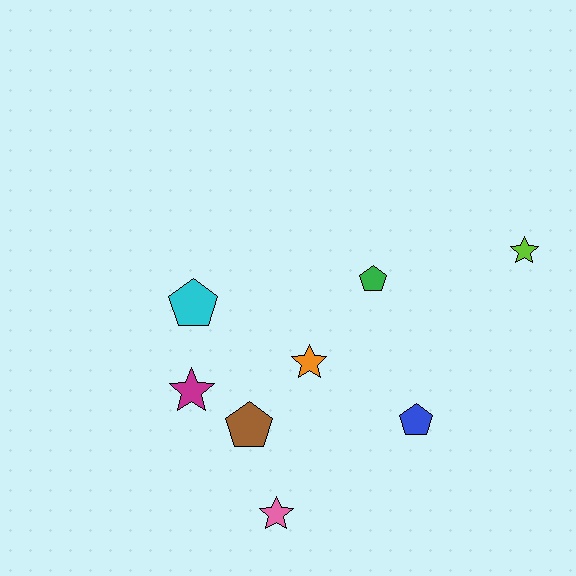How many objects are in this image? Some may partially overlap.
There are 8 objects.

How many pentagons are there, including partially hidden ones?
There are 4 pentagons.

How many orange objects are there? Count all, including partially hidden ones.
There is 1 orange object.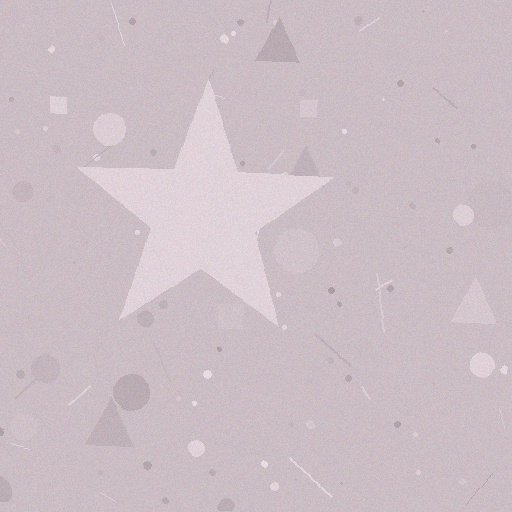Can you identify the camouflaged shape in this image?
The camouflaged shape is a star.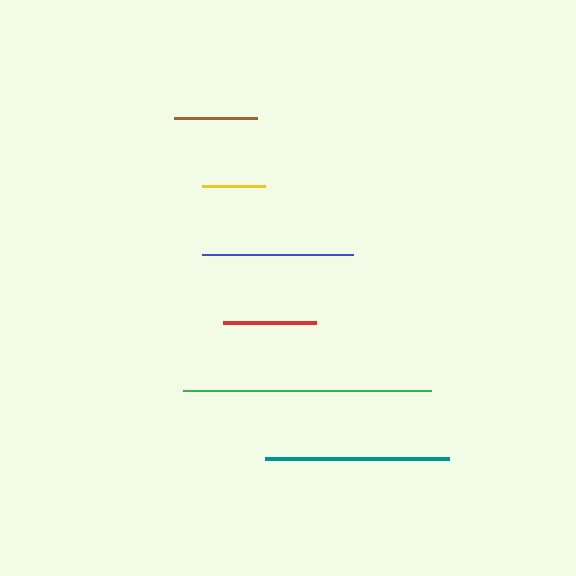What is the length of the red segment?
The red segment is approximately 93 pixels long.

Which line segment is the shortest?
The yellow line is the shortest at approximately 63 pixels.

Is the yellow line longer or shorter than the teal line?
The teal line is longer than the yellow line.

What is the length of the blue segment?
The blue segment is approximately 152 pixels long.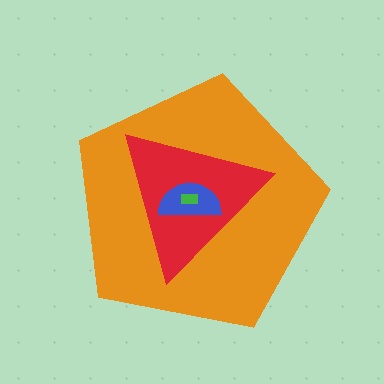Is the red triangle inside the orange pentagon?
Yes.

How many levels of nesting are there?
4.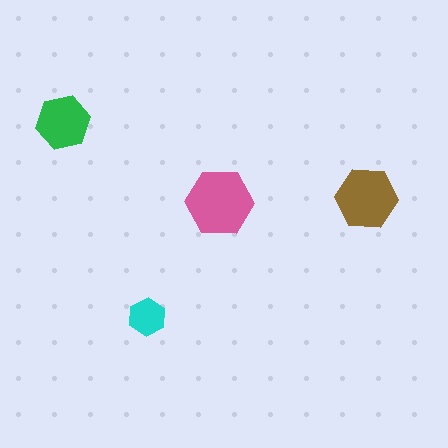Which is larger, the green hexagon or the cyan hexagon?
The green one.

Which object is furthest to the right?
The brown hexagon is rightmost.